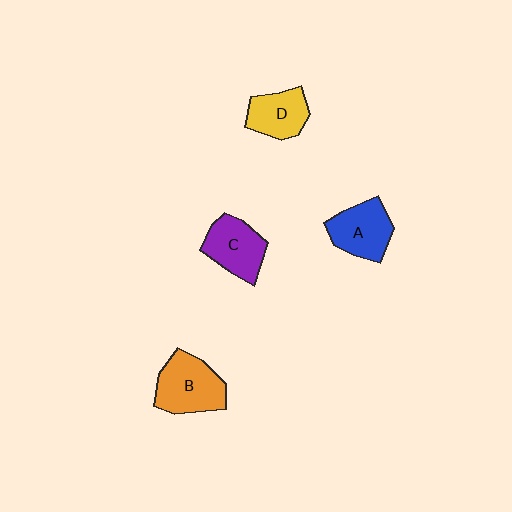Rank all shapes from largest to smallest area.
From largest to smallest: B (orange), A (blue), C (purple), D (yellow).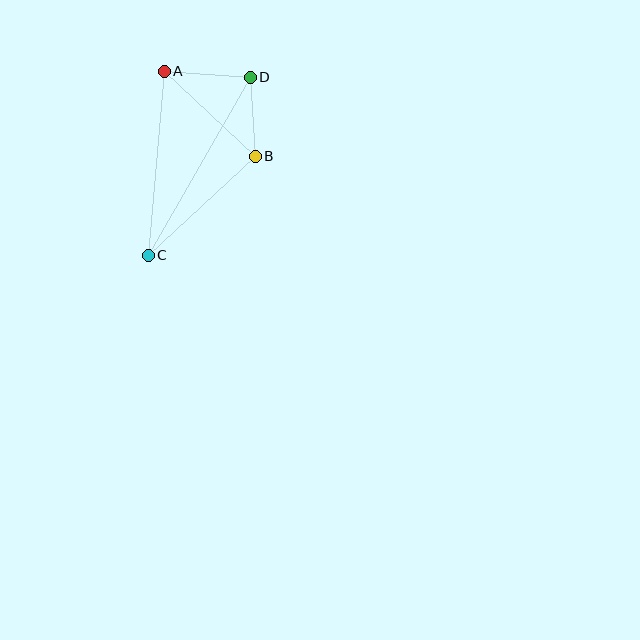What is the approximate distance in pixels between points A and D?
The distance between A and D is approximately 86 pixels.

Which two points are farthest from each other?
Points C and D are farthest from each other.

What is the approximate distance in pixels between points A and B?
The distance between A and B is approximately 125 pixels.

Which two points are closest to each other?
Points B and D are closest to each other.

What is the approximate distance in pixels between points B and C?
The distance between B and C is approximately 146 pixels.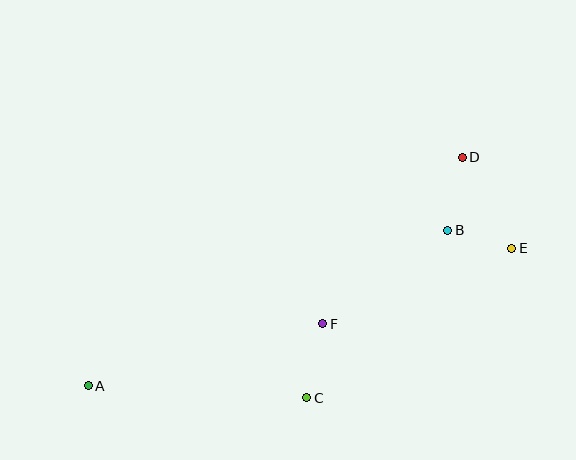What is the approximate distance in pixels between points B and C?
The distance between B and C is approximately 219 pixels.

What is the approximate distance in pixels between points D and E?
The distance between D and E is approximately 104 pixels.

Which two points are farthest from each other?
Points A and E are farthest from each other.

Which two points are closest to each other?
Points B and E are closest to each other.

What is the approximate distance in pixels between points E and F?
The distance between E and F is approximately 203 pixels.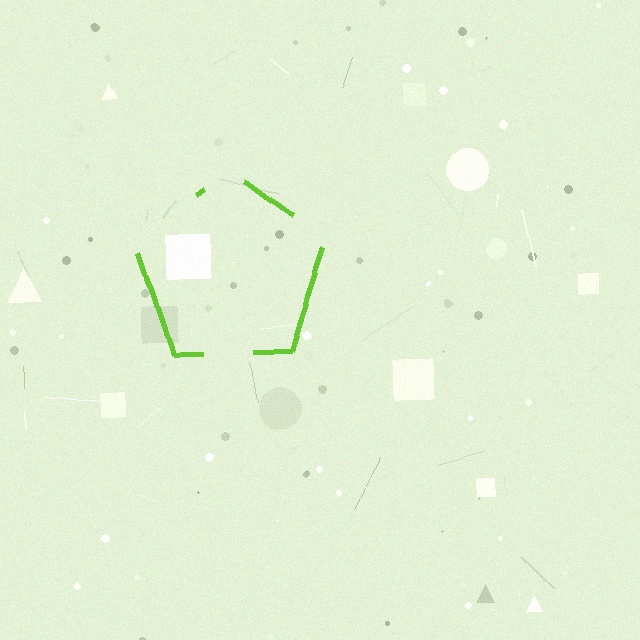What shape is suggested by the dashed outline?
The dashed outline suggests a pentagon.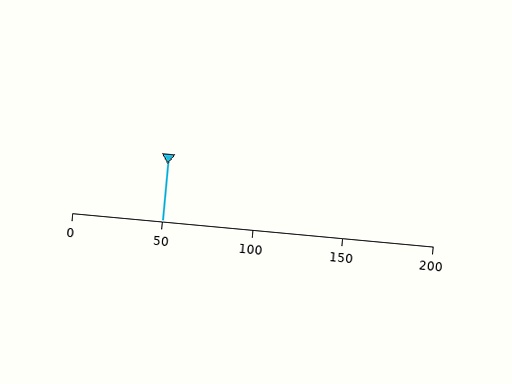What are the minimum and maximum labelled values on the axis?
The axis runs from 0 to 200.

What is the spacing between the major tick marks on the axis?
The major ticks are spaced 50 apart.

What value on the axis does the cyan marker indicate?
The marker indicates approximately 50.